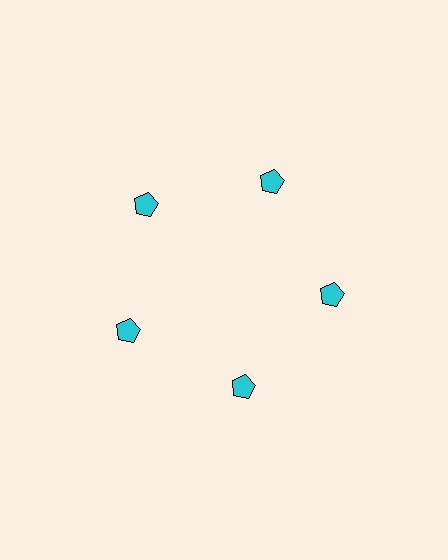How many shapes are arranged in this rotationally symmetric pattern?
There are 5 shapes, arranged in 5 groups of 1.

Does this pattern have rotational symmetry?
Yes, this pattern has 5-fold rotational symmetry. It looks the same after rotating 72 degrees around the center.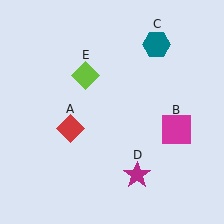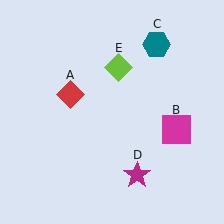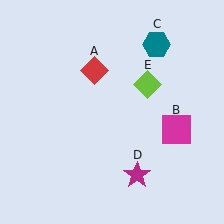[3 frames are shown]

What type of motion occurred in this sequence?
The red diamond (object A), lime diamond (object E) rotated clockwise around the center of the scene.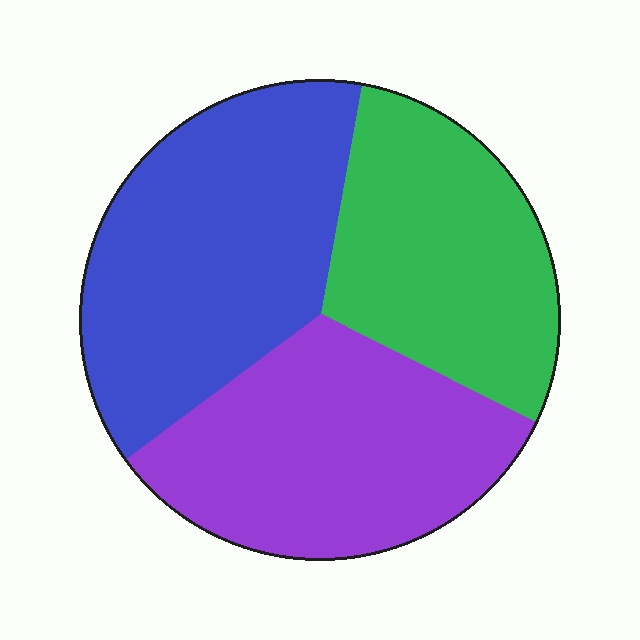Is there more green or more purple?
Purple.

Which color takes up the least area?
Green, at roughly 30%.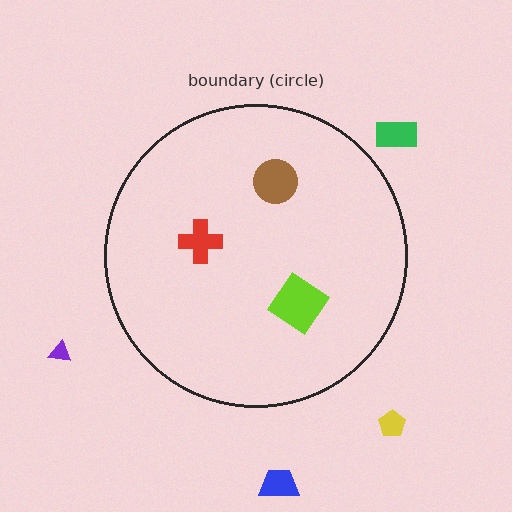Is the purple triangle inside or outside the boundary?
Outside.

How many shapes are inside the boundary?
3 inside, 4 outside.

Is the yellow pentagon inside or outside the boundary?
Outside.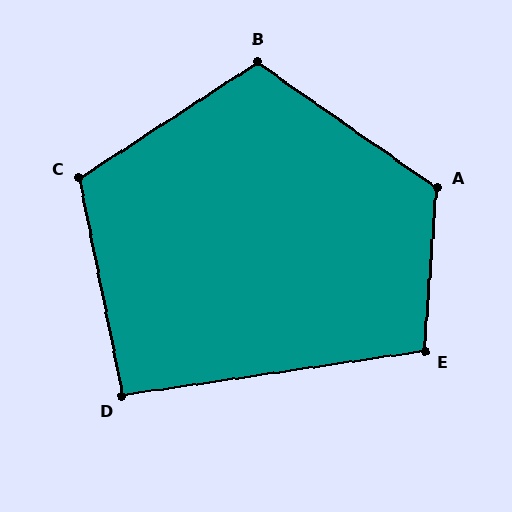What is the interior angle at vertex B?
Approximately 112 degrees (obtuse).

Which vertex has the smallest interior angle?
D, at approximately 93 degrees.